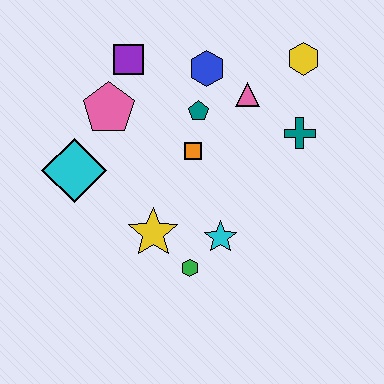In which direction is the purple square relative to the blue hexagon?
The purple square is to the left of the blue hexagon.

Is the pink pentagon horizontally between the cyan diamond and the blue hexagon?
Yes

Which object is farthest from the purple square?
The green hexagon is farthest from the purple square.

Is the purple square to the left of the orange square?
Yes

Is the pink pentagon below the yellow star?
No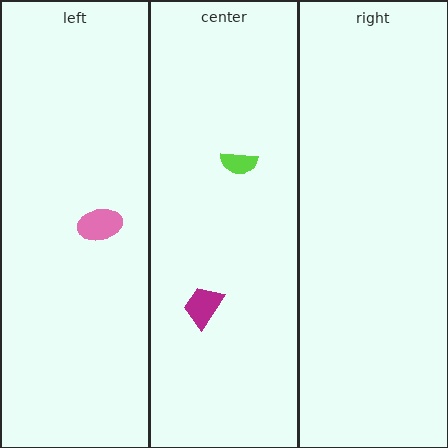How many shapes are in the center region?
2.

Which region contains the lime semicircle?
The center region.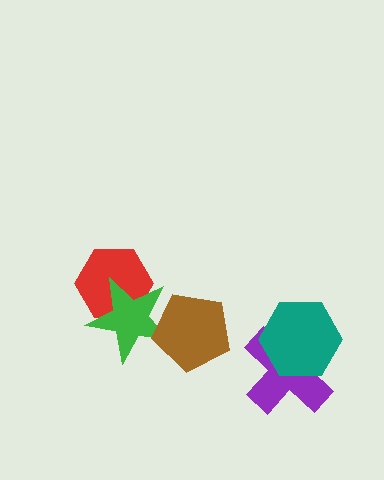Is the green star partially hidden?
Yes, it is partially covered by another shape.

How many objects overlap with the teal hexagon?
1 object overlaps with the teal hexagon.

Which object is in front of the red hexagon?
The green star is in front of the red hexagon.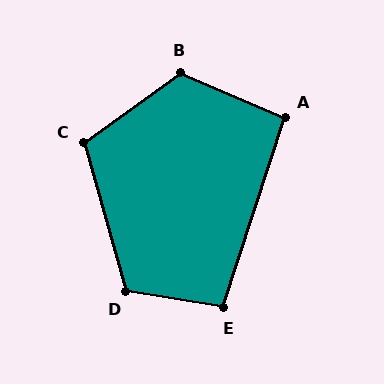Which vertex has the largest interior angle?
B, at approximately 122 degrees.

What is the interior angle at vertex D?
Approximately 115 degrees (obtuse).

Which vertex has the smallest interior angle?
A, at approximately 95 degrees.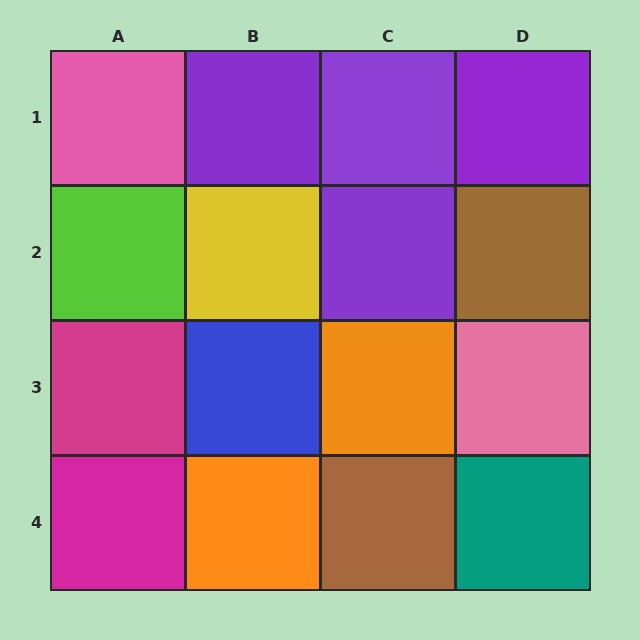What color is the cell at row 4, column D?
Teal.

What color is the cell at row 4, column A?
Magenta.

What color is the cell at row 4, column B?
Orange.